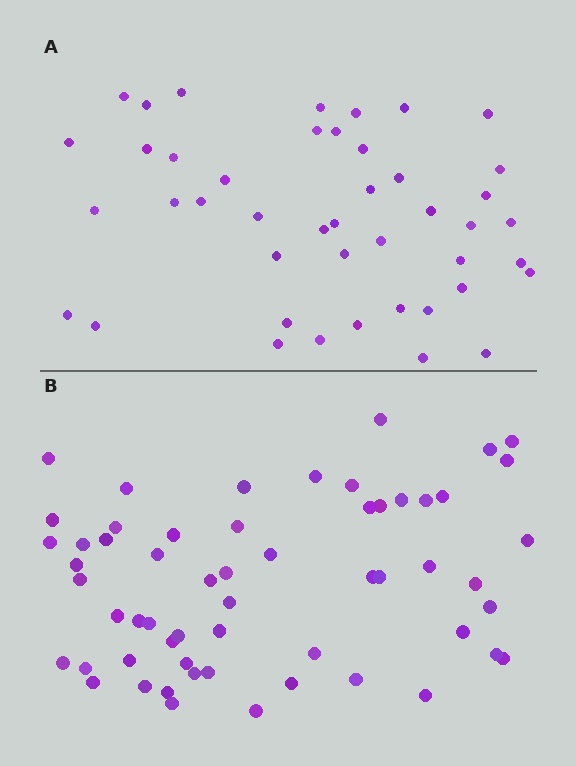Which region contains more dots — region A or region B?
Region B (the bottom region) has more dots.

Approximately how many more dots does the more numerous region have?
Region B has approximately 15 more dots than region A.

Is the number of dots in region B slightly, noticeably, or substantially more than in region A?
Region B has noticeably more, but not dramatically so. The ratio is roughly 1.3 to 1.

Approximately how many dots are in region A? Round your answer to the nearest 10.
About 40 dots. (The exact count is 44, which rounds to 40.)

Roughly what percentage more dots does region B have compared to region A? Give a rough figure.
About 30% more.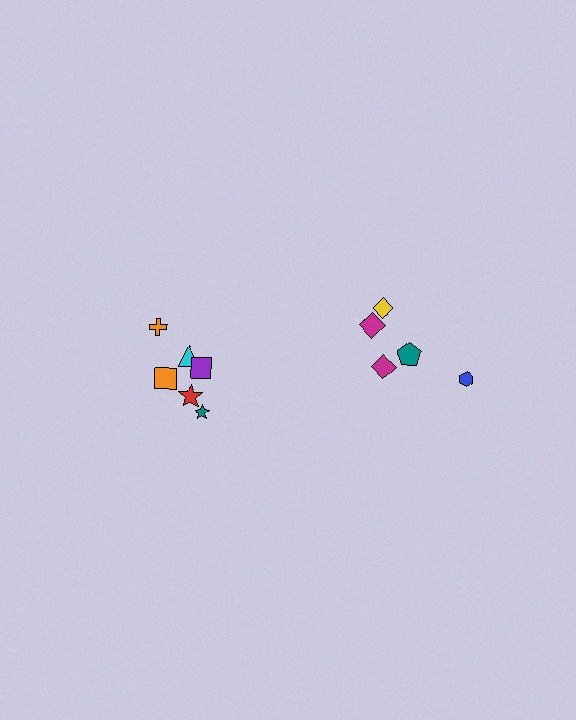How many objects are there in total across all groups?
There are 12 objects.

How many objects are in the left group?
There are 7 objects.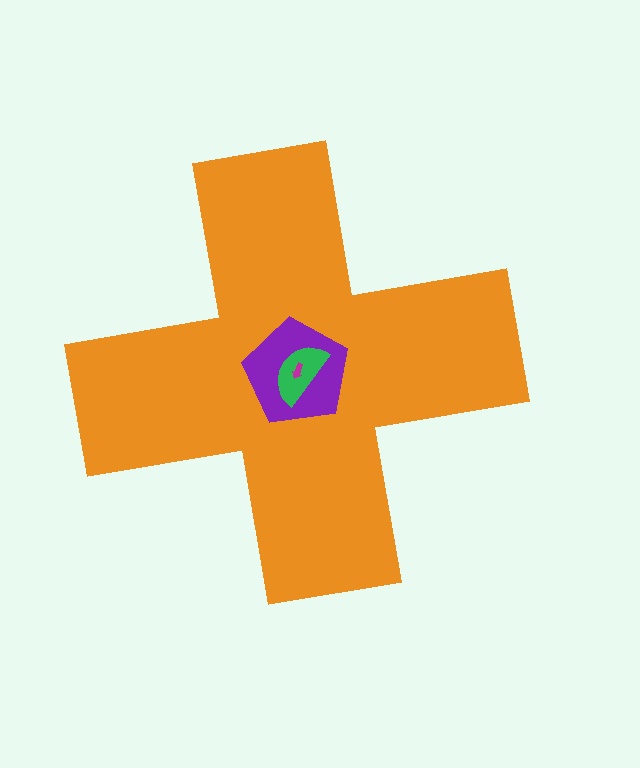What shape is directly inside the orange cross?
The purple pentagon.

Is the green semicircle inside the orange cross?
Yes.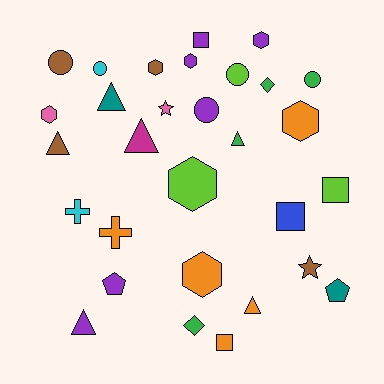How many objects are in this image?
There are 30 objects.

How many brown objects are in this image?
There are 4 brown objects.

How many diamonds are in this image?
There are 2 diamonds.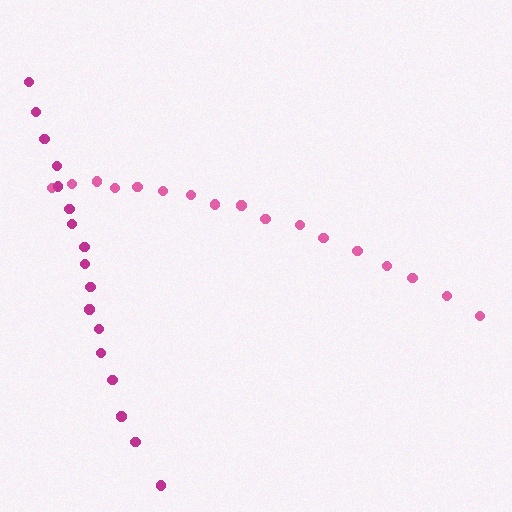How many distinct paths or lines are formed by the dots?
There are 2 distinct paths.